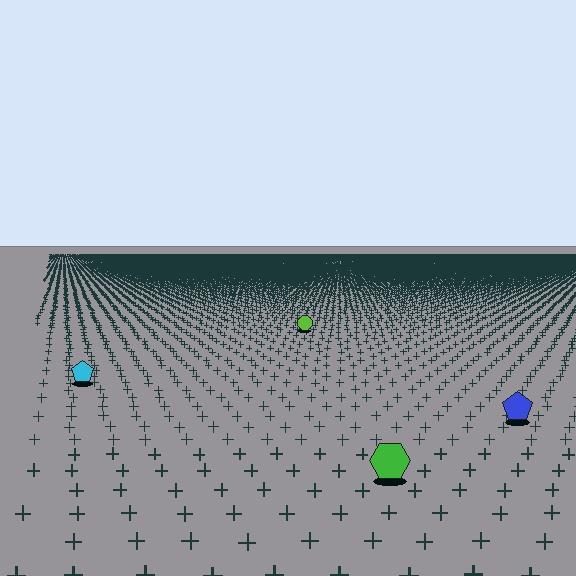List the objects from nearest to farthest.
From nearest to farthest: the green hexagon, the blue pentagon, the cyan pentagon, the lime circle.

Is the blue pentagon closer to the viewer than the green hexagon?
No. The green hexagon is closer — you can tell from the texture gradient: the ground texture is coarser near it.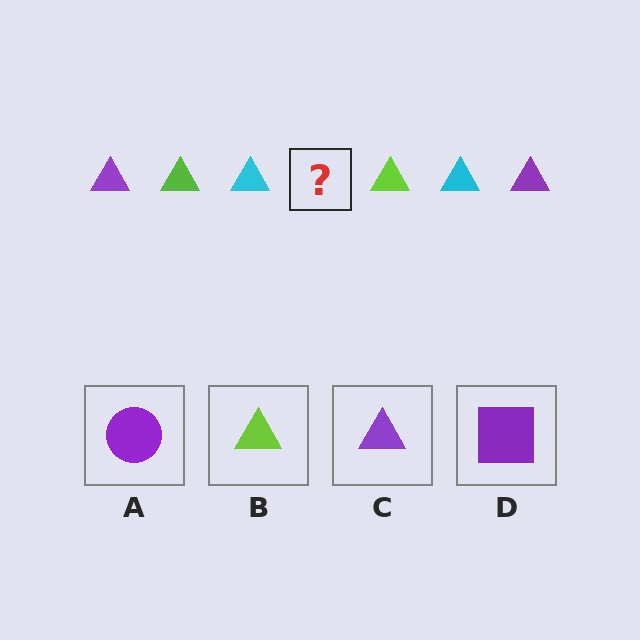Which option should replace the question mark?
Option C.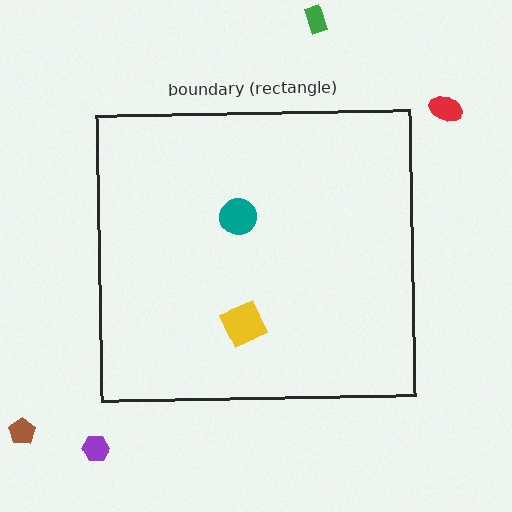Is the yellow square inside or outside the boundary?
Inside.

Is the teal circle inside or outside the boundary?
Inside.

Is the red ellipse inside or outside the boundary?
Outside.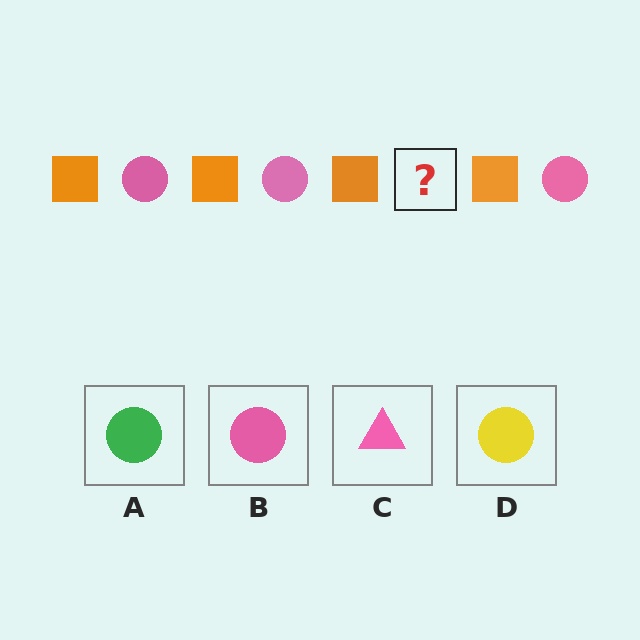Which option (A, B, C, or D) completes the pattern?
B.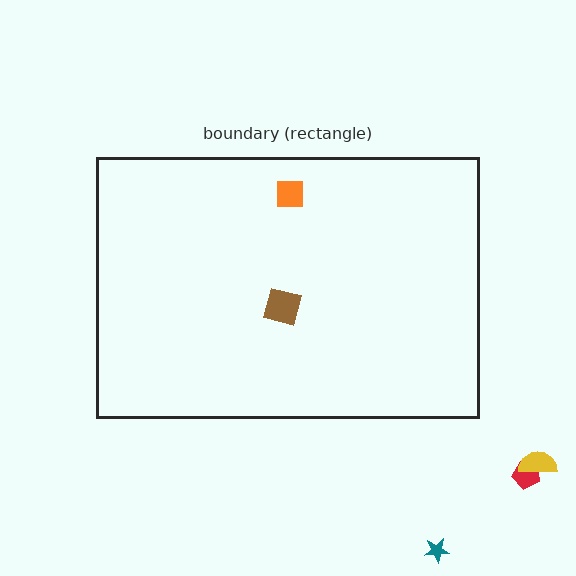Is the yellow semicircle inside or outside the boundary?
Outside.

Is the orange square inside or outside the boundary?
Inside.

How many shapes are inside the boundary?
2 inside, 3 outside.